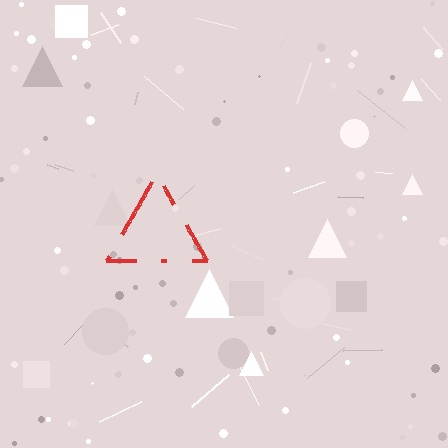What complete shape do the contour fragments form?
The contour fragments form a triangle.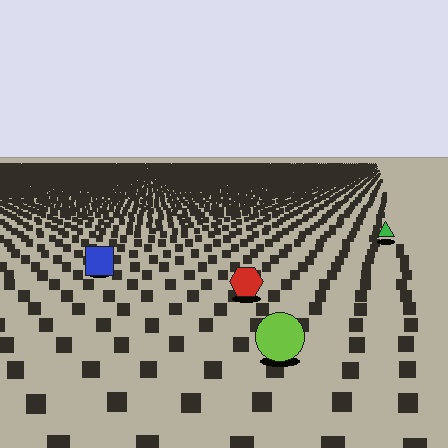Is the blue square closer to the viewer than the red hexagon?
No. The red hexagon is closer — you can tell from the texture gradient: the ground texture is coarser near it.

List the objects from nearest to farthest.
From nearest to farthest: the lime circle, the red hexagon, the blue square, the green triangle.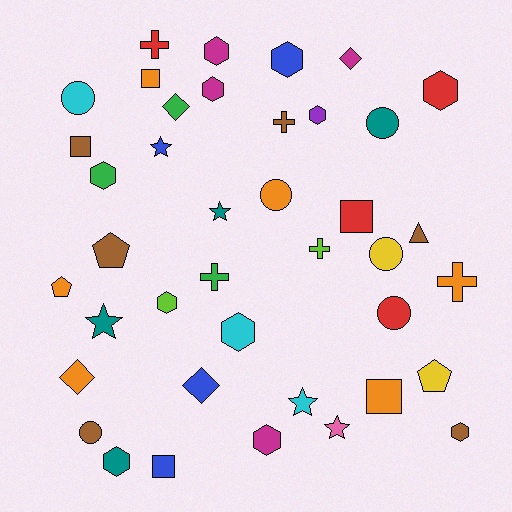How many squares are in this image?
There are 5 squares.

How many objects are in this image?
There are 40 objects.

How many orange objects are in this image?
There are 6 orange objects.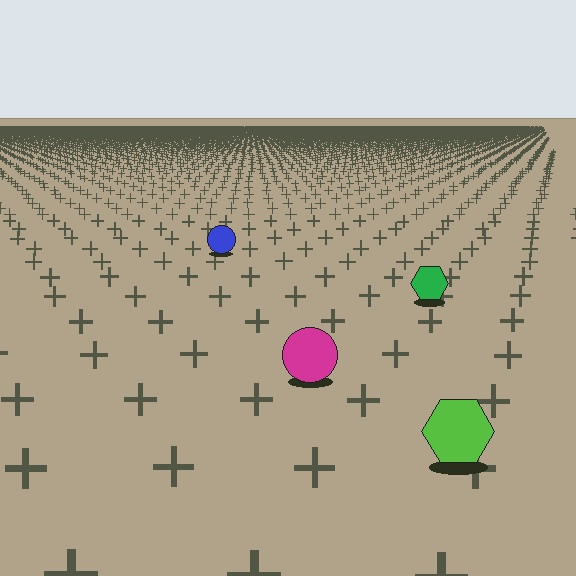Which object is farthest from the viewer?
The blue circle is farthest from the viewer. It appears smaller and the ground texture around it is denser.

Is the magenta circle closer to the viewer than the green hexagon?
Yes. The magenta circle is closer — you can tell from the texture gradient: the ground texture is coarser near it.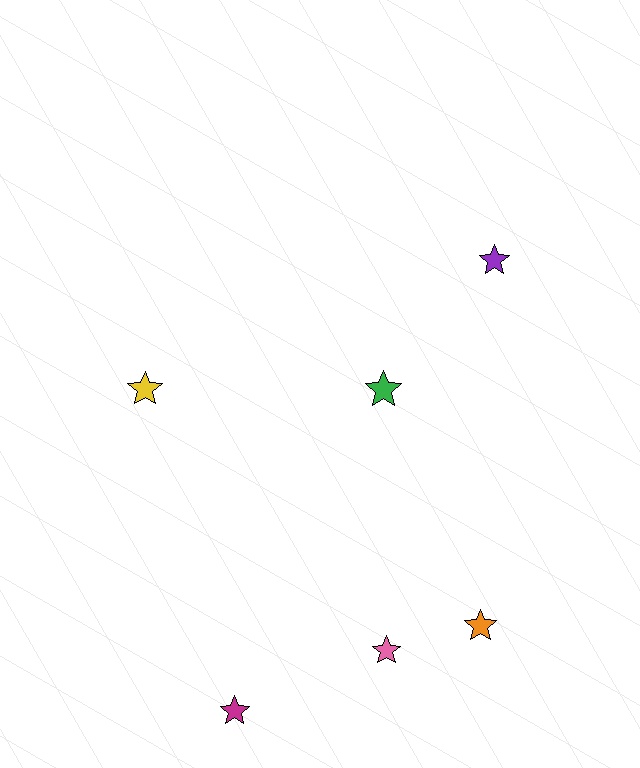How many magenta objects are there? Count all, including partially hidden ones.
There is 1 magenta object.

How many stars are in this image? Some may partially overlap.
There are 6 stars.